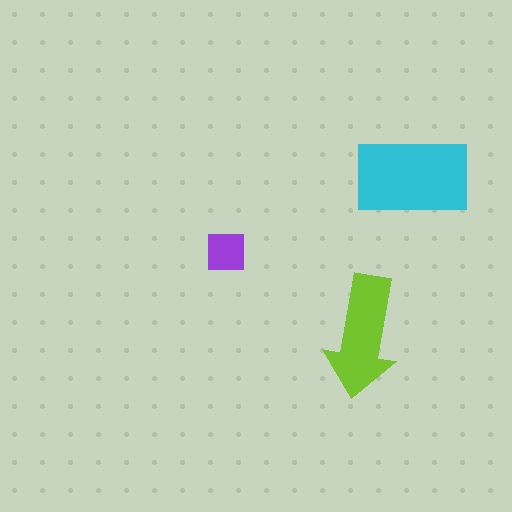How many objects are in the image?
There are 3 objects in the image.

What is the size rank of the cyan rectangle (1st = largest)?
1st.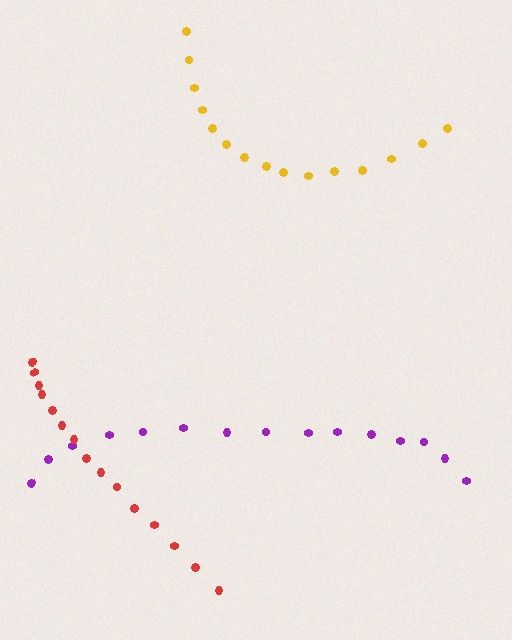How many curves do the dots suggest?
There are 3 distinct paths.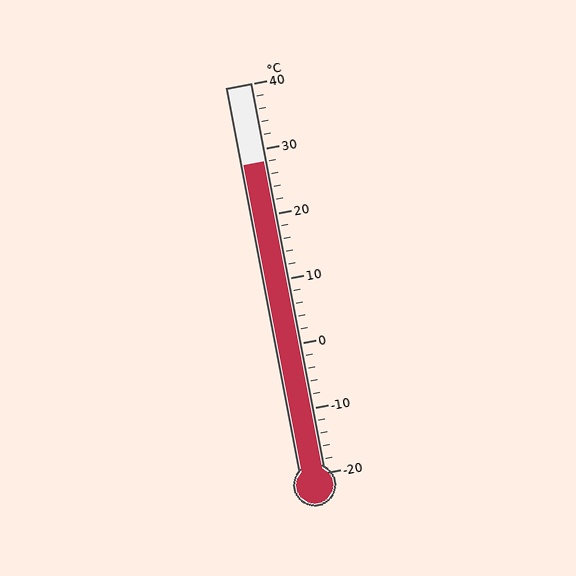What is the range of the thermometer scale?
The thermometer scale ranges from -20°C to 40°C.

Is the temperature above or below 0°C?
The temperature is above 0°C.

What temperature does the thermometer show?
The thermometer shows approximately 28°C.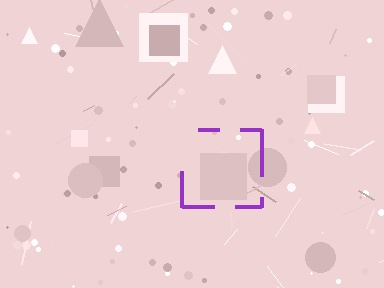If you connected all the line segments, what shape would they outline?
They would outline a square.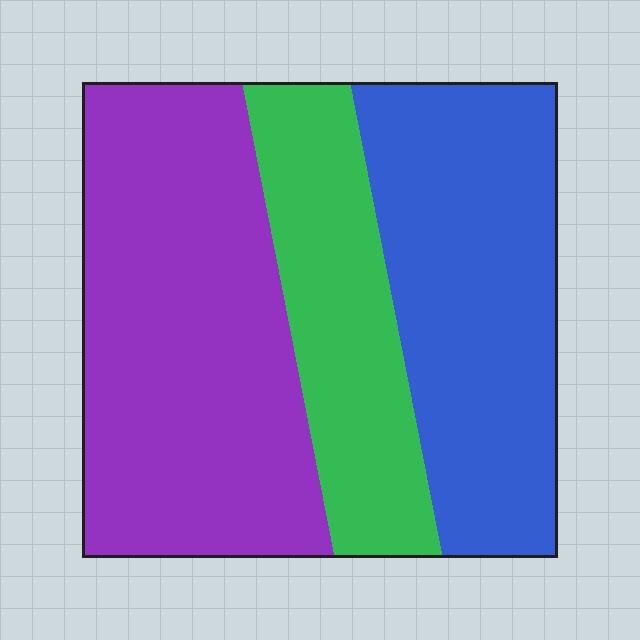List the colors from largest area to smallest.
From largest to smallest: purple, blue, green.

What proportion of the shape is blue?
Blue covers around 35% of the shape.